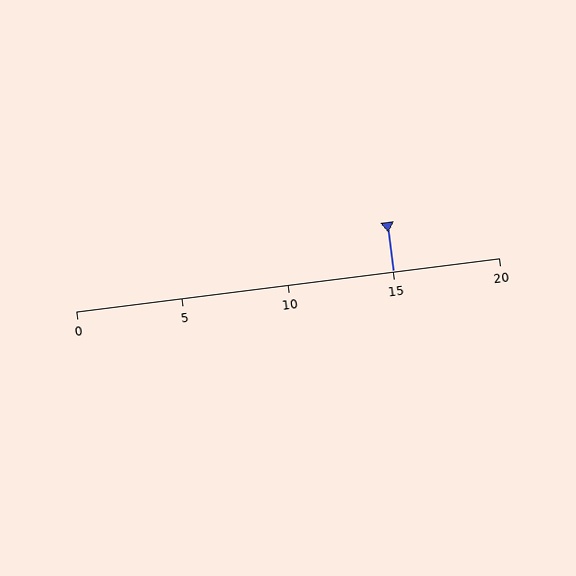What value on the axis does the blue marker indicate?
The marker indicates approximately 15.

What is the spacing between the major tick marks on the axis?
The major ticks are spaced 5 apart.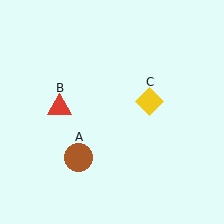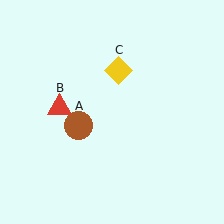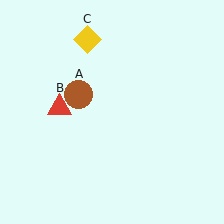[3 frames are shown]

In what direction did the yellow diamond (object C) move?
The yellow diamond (object C) moved up and to the left.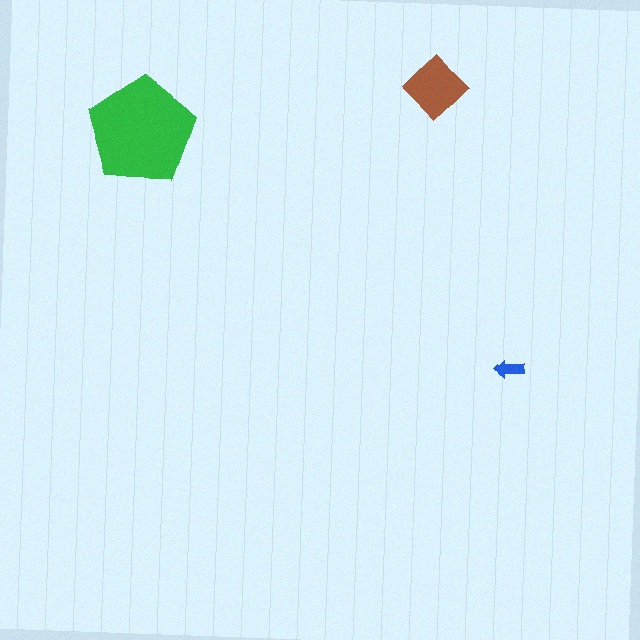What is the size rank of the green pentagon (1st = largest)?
1st.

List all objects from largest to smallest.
The green pentagon, the brown diamond, the blue arrow.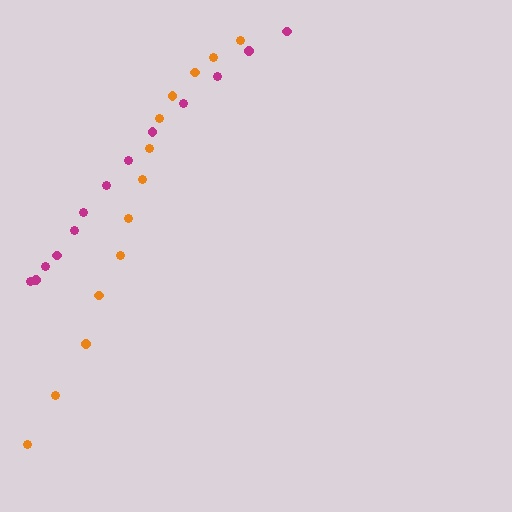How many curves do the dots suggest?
There are 2 distinct paths.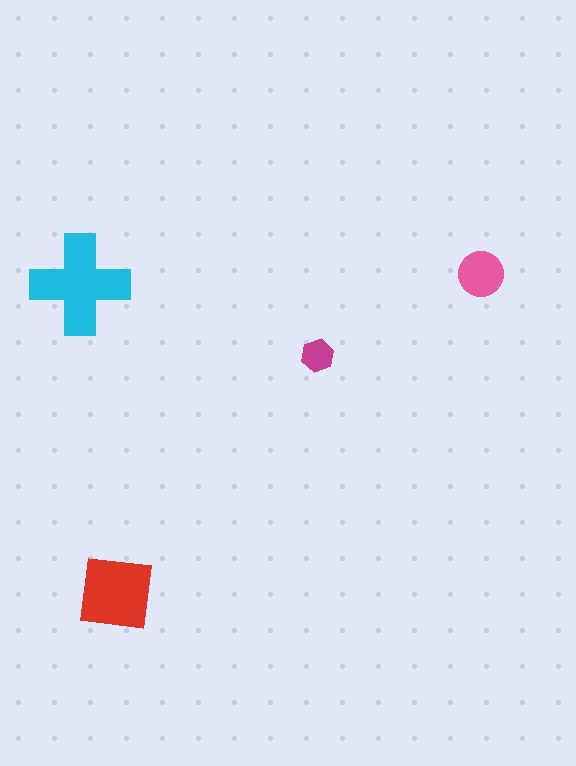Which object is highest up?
The pink circle is topmost.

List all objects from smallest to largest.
The magenta hexagon, the pink circle, the red square, the cyan cross.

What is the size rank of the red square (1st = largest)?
2nd.